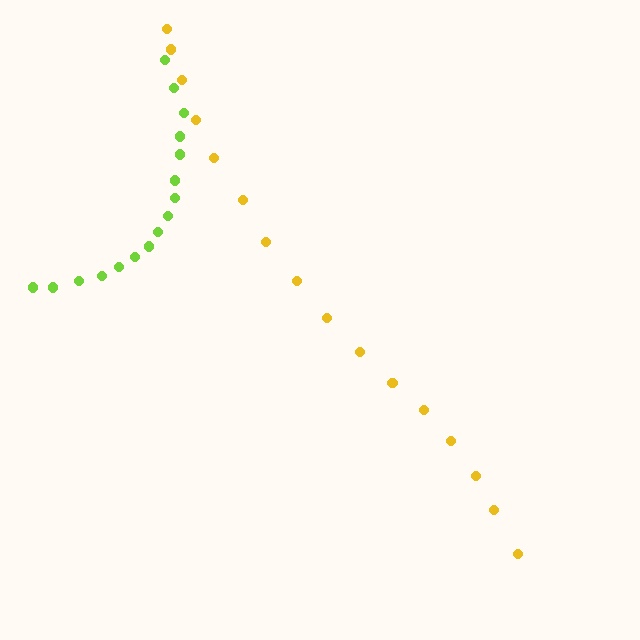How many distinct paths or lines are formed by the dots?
There are 2 distinct paths.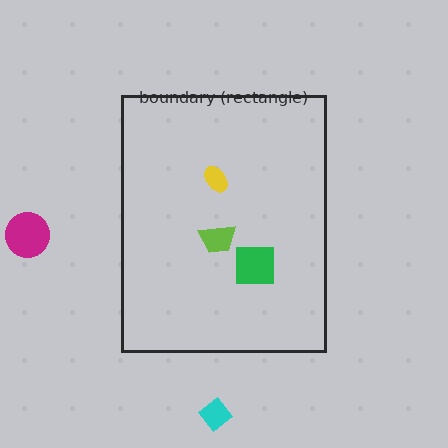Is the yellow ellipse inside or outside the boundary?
Inside.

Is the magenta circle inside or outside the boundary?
Outside.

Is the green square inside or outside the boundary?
Inside.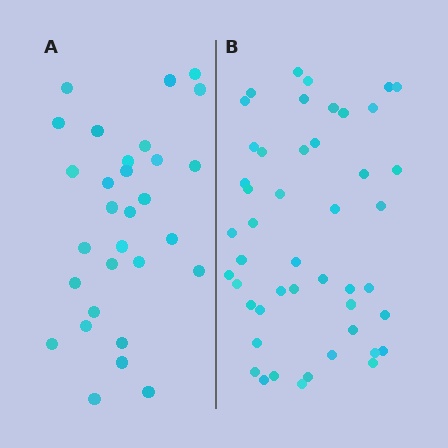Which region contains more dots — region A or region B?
Region B (the right region) has more dots.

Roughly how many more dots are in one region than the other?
Region B has approximately 15 more dots than region A.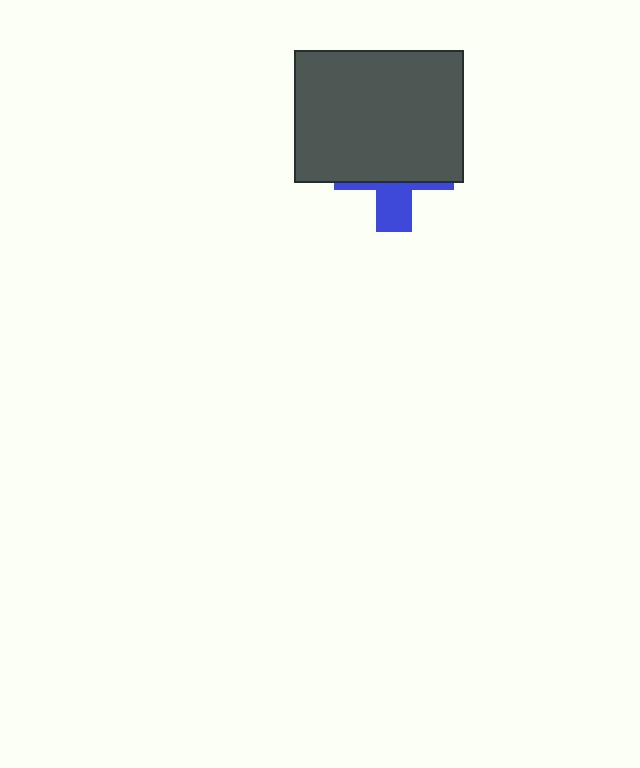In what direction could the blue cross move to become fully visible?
The blue cross could move down. That would shift it out from behind the dark gray rectangle entirely.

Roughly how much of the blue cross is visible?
A small part of it is visible (roughly 30%).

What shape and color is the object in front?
The object in front is a dark gray rectangle.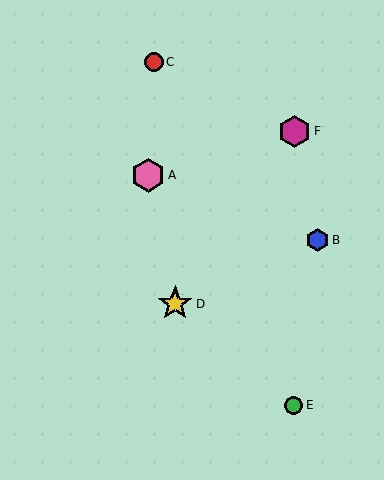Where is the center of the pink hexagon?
The center of the pink hexagon is at (148, 175).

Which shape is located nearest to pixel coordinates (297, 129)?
The magenta hexagon (labeled F) at (294, 131) is nearest to that location.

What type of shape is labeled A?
Shape A is a pink hexagon.